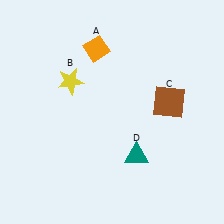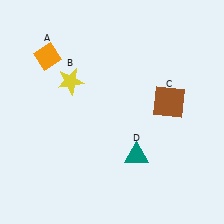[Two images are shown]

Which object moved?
The orange diamond (A) moved left.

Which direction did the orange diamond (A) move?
The orange diamond (A) moved left.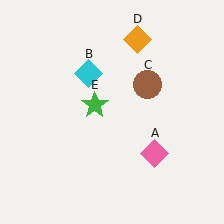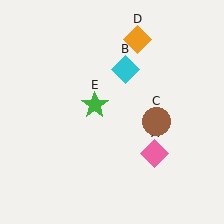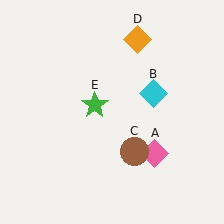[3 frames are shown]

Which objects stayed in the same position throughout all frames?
Pink diamond (object A) and orange diamond (object D) and green star (object E) remained stationary.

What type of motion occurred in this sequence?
The cyan diamond (object B), brown circle (object C) rotated clockwise around the center of the scene.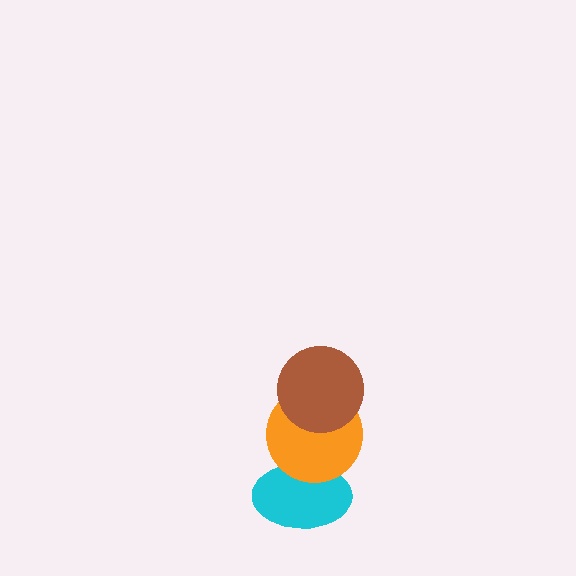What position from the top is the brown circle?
The brown circle is 1st from the top.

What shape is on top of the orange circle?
The brown circle is on top of the orange circle.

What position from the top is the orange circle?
The orange circle is 2nd from the top.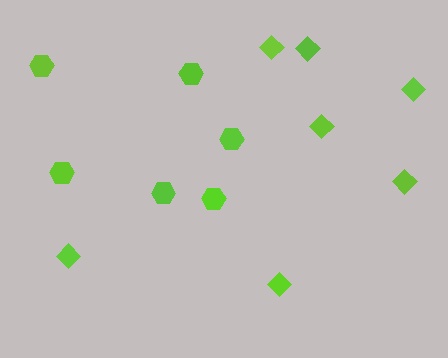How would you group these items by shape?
There are 2 groups: one group of hexagons (6) and one group of diamonds (7).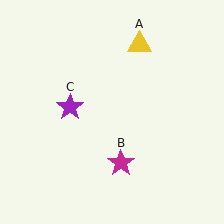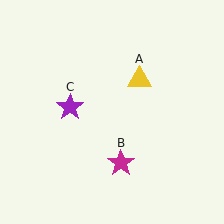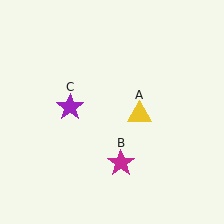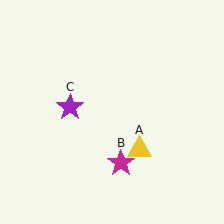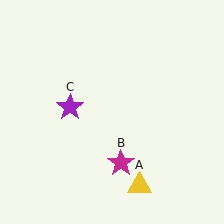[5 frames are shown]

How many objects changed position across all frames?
1 object changed position: yellow triangle (object A).